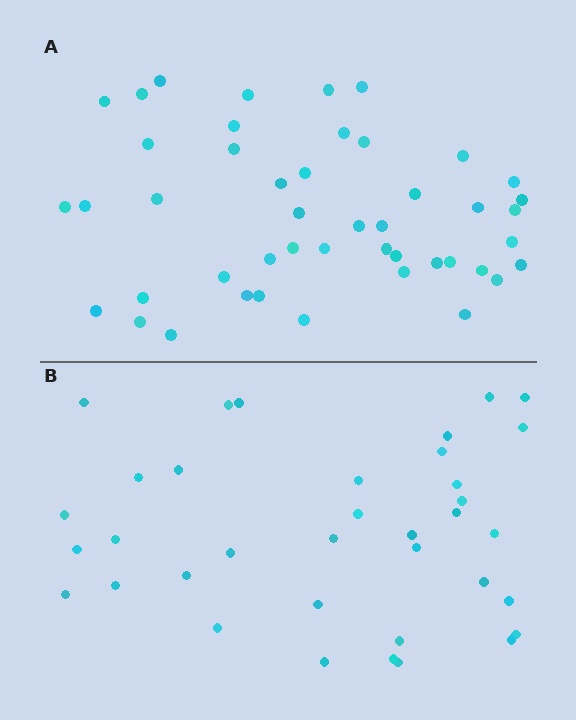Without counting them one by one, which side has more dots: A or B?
Region A (the top region) has more dots.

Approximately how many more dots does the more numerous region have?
Region A has roughly 10 or so more dots than region B.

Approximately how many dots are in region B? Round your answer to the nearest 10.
About 40 dots. (The exact count is 36, which rounds to 40.)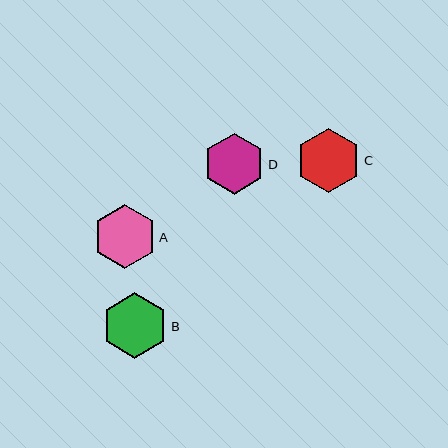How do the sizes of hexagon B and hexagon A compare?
Hexagon B and hexagon A are approximately the same size.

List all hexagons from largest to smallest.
From largest to smallest: B, C, A, D.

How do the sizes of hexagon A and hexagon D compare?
Hexagon A and hexagon D are approximately the same size.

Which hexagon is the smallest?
Hexagon D is the smallest with a size of approximately 61 pixels.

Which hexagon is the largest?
Hexagon B is the largest with a size of approximately 65 pixels.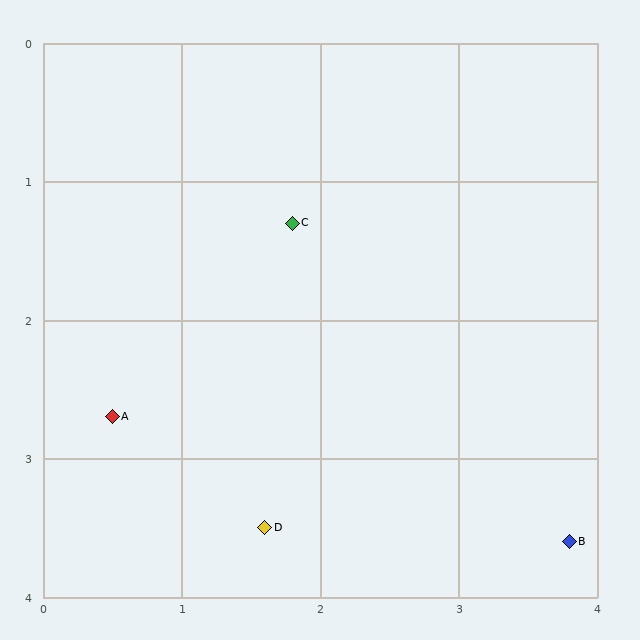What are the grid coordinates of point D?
Point D is at approximately (1.6, 3.5).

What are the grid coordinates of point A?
Point A is at approximately (0.5, 2.7).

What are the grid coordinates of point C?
Point C is at approximately (1.8, 1.3).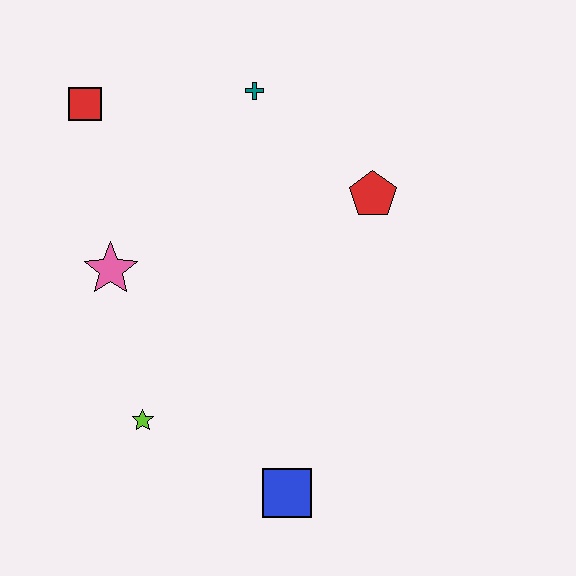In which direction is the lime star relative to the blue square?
The lime star is to the left of the blue square.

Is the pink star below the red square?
Yes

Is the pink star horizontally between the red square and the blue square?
Yes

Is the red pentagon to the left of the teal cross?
No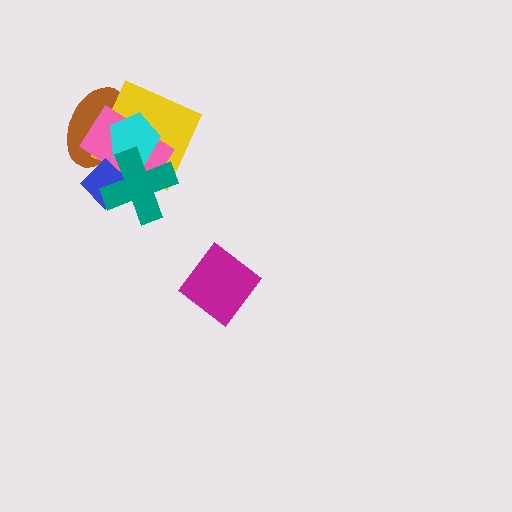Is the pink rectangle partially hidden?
Yes, it is partially covered by another shape.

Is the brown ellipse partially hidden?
Yes, it is partially covered by another shape.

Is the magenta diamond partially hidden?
No, no other shape covers it.